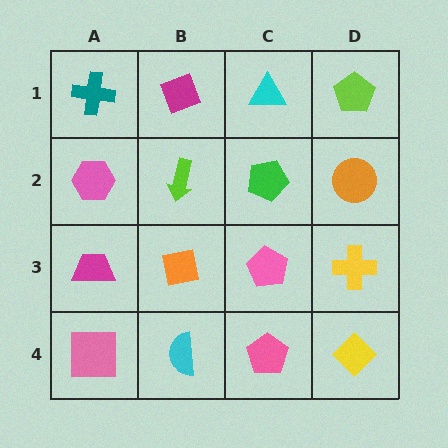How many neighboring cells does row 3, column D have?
3.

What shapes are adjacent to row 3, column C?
A green pentagon (row 2, column C), a pink pentagon (row 4, column C), an orange square (row 3, column B), a yellow cross (row 3, column D).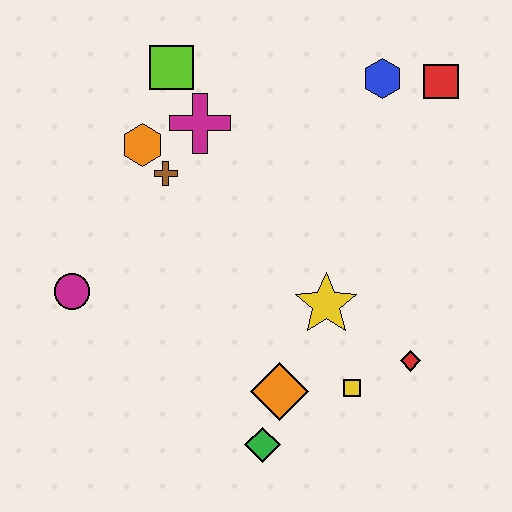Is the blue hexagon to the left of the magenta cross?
No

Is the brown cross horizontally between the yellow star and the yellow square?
No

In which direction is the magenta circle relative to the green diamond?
The magenta circle is to the left of the green diamond.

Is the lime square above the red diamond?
Yes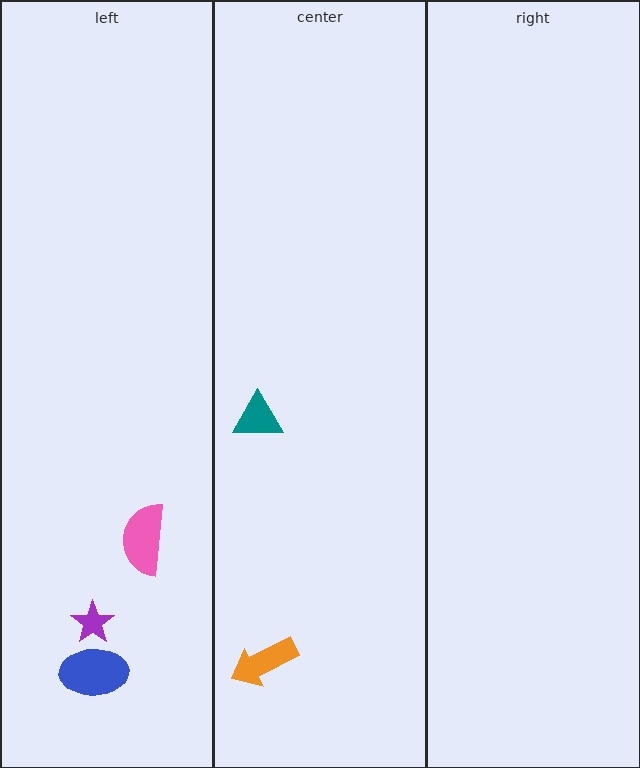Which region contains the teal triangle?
The center region.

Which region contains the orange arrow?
The center region.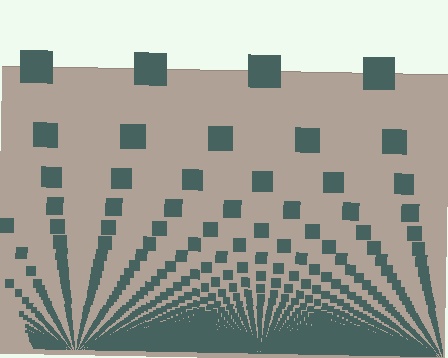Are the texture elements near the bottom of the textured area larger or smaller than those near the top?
Smaller. The gradient is inverted — elements near the bottom are smaller and denser.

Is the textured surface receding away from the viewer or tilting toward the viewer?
The surface appears to tilt toward the viewer. Texture elements get larger and sparser toward the top.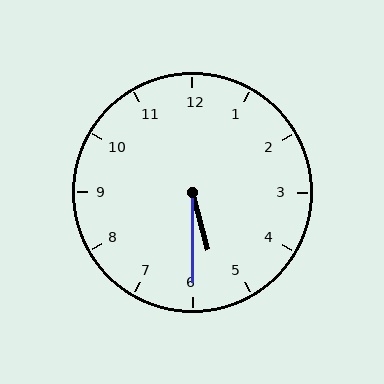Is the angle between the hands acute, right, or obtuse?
It is acute.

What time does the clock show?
5:30.